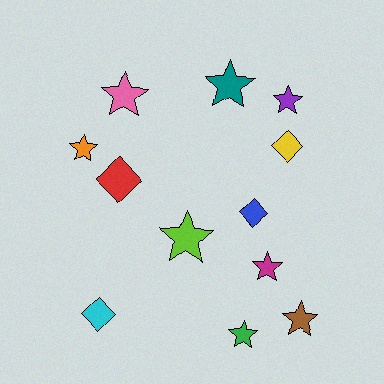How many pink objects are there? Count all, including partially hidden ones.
There is 1 pink object.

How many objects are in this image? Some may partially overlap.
There are 12 objects.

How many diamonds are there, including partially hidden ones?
There are 4 diamonds.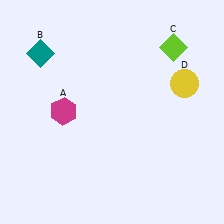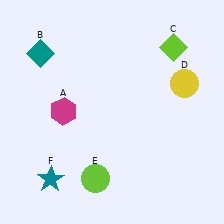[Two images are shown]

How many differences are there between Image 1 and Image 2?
There are 2 differences between the two images.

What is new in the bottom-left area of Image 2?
A teal star (F) was added in the bottom-left area of Image 2.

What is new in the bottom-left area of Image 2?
A lime circle (E) was added in the bottom-left area of Image 2.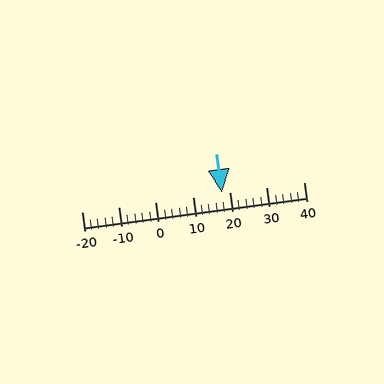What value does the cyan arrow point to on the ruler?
The cyan arrow points to approximately 18.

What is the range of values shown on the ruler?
The ruler shows values from -20 to 40.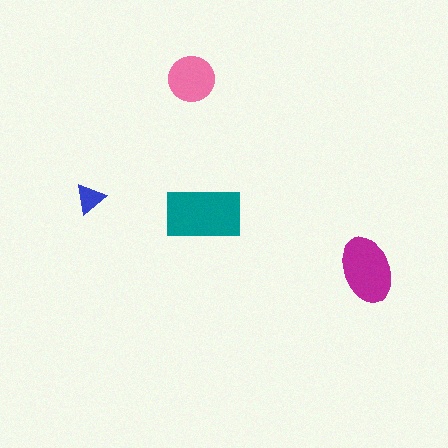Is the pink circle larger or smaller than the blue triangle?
Larger.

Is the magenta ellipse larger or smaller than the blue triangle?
Larger.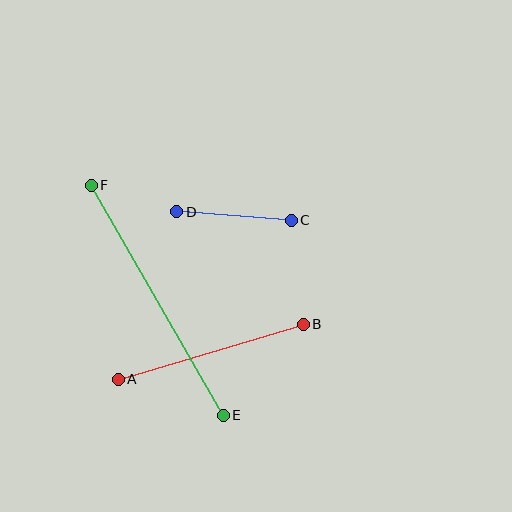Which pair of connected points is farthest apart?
Points E and F are farthest apart.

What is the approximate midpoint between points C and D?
The midpoint is at approximately (234, 216) pixels.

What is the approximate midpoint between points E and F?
The midpoint is at approximately (157, 300) pixels.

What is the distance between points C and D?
The distance is approximately 115 pixels.